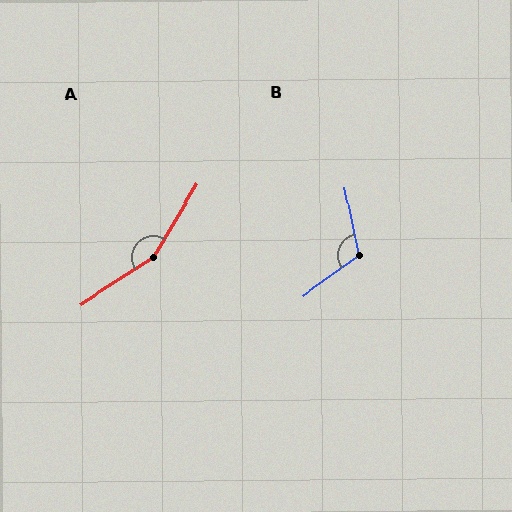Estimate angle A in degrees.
Approximately 154 degrees.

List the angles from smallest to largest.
B (114°), A (154°).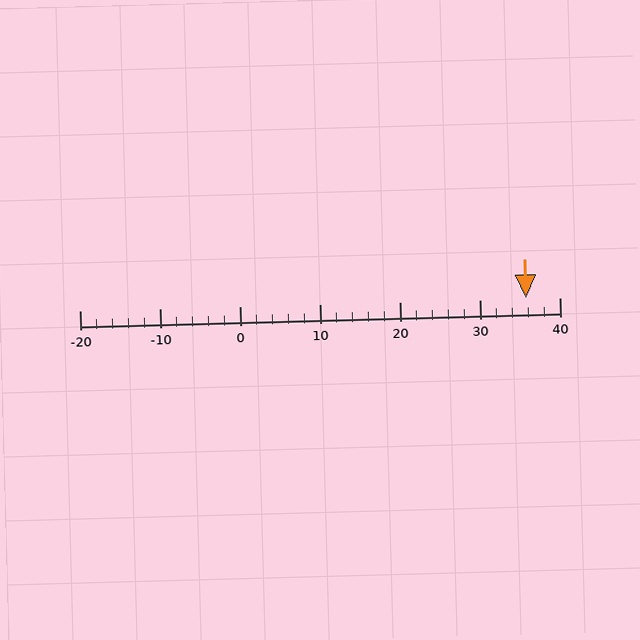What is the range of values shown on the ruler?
The ruler shows values from -20 to 40.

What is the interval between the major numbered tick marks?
The major tick marks are spaced 10 units apart.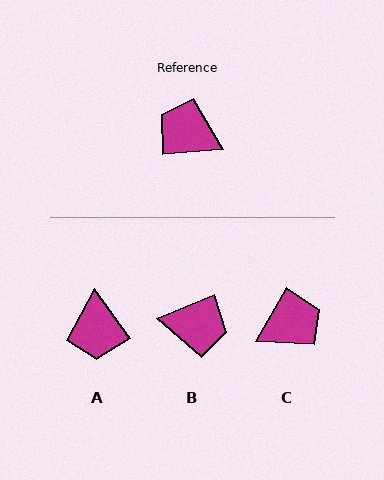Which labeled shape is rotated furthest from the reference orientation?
B, about 163 degrees away.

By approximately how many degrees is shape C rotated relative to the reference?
Approximately 125 degrees clockwise.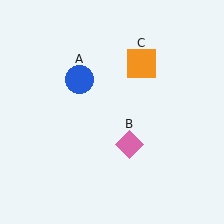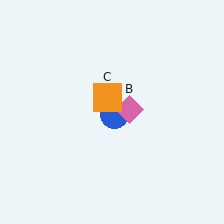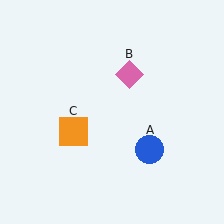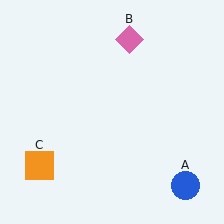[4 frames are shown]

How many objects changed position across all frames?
3 objects changed position: blue circle (object A), pink diamond (object B), orange square (object C).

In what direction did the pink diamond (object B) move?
The pink diamond (object B) moved up.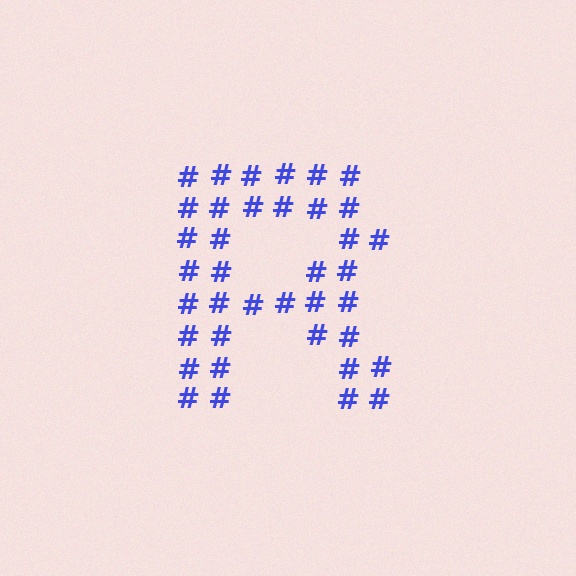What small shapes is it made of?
It is made of small hash symbols.